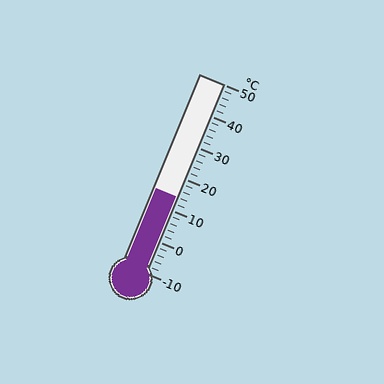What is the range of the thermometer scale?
The thermometer scale ranges from -10°C to 50°C.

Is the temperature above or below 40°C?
The temperature is below 40°C.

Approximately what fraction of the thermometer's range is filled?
The thermometer is filled to approximately 40% of its range.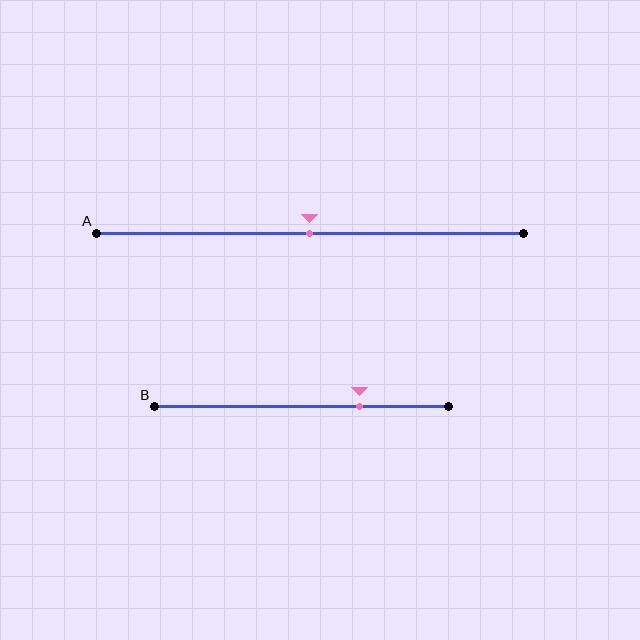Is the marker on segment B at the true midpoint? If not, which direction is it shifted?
No, the marker on segment B is shifted to the right by about 20% of the segment length.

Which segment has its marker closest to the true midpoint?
Segment A has its marker closest to the true midpoint.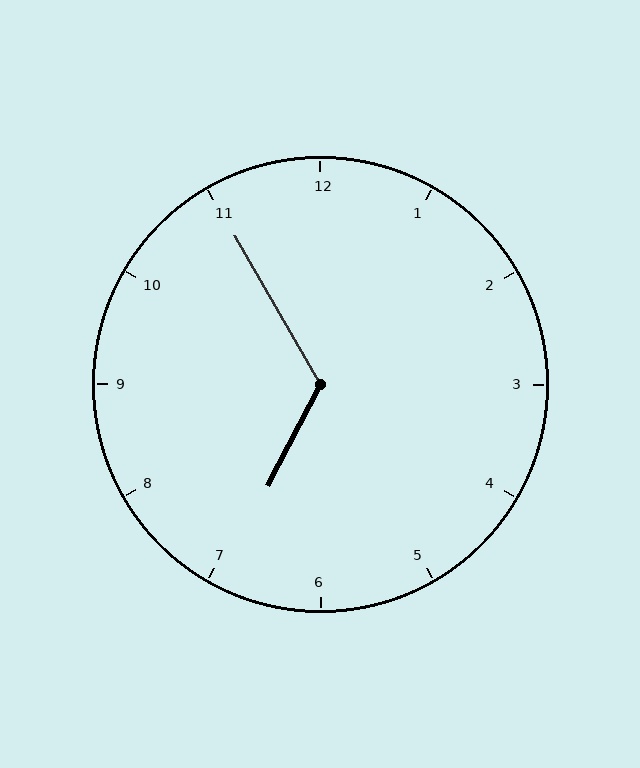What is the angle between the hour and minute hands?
Approximately 122 degrees.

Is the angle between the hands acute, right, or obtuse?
It is obtuse.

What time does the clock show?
6:55.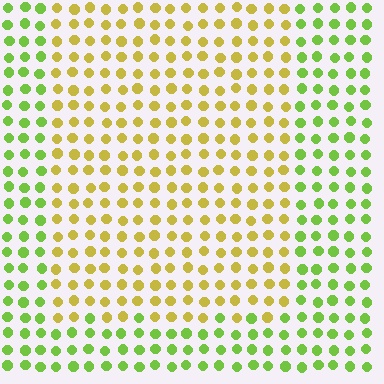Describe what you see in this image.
The image is filled with small lime elements in a uniform arrangement. A rectangle-shaped region is visible where the elements are tinted to a slightly different hue, forming a subtle color boundary.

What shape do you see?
I see a rectangle.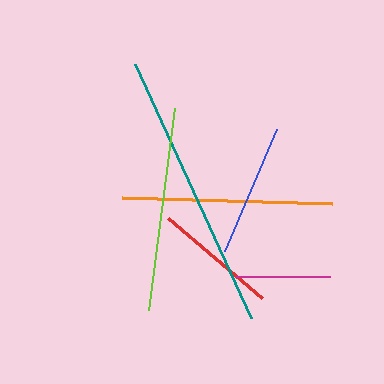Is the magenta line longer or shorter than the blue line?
The blue line is longer than the magenta line.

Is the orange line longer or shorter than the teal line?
The teal line is longer than the orange line.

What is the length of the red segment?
The red segment is approximately 123 pixels long.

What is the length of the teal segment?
The teal segment is approximately 280 pixels long.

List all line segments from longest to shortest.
From longest to shortest: teal, orange, lime, blue, red, magenta.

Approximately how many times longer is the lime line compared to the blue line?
The lime line is approximately 1.5 times the length of the blue line.